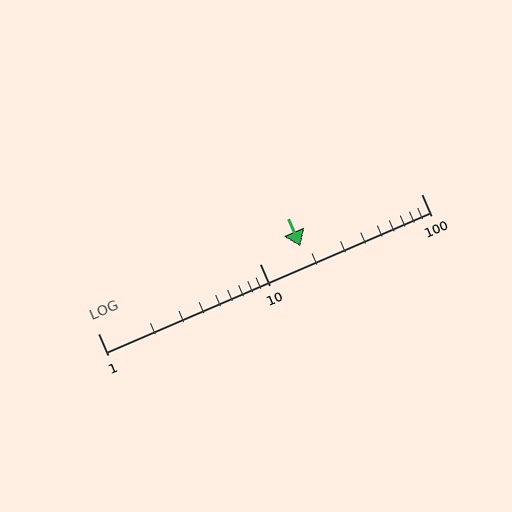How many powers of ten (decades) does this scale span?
The scale spans 2 decades, from 1 to 100.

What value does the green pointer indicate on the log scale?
The pointer indicates approximately 18.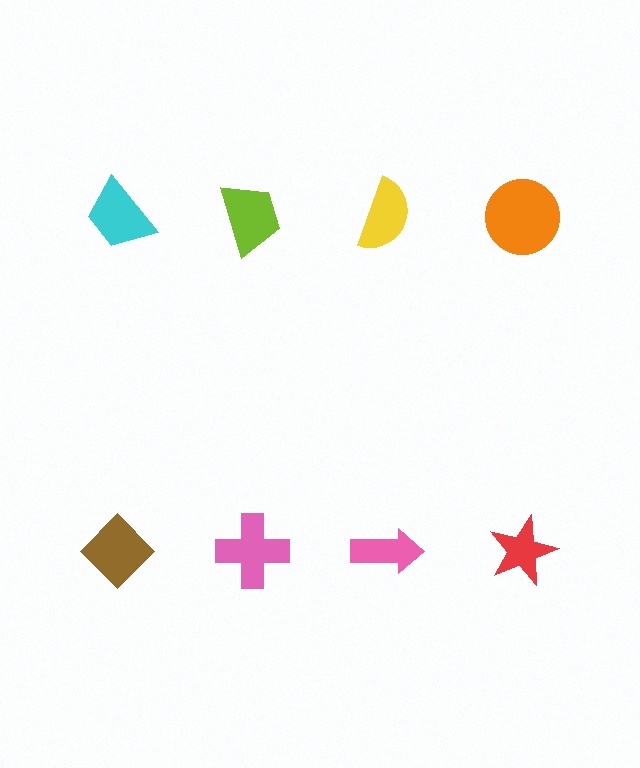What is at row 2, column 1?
A brown diamond.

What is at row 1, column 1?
A cyan trapezoid.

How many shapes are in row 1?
4 shapes.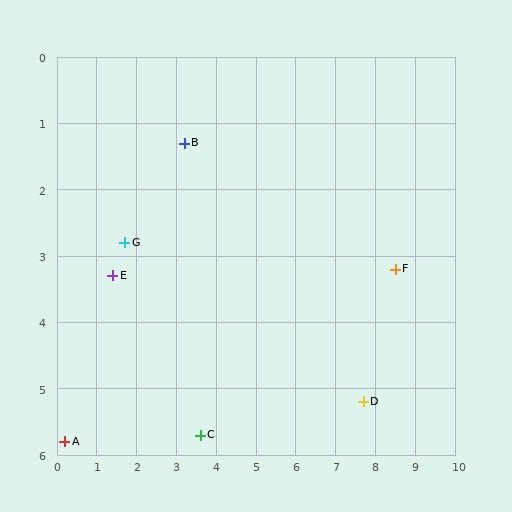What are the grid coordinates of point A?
Point A is at approximately (0.2, 5.8).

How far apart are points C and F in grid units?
Points C and F are about 5.5 grid units apart.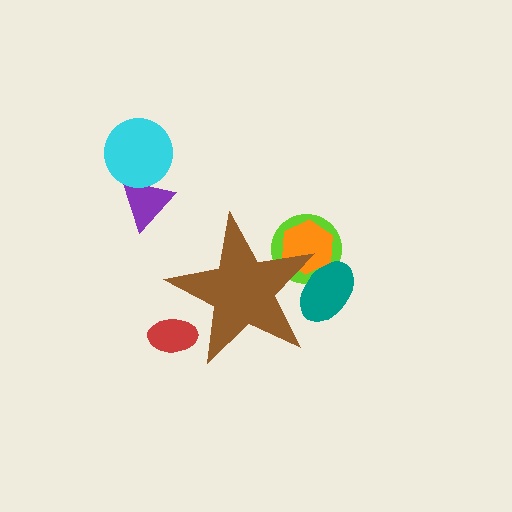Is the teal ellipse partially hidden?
Yes, the teal ellipse is partially hidden behind the brown star.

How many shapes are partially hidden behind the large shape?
4 shapes are partially hidden.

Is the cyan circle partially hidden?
No, the cyan circle is fully visible.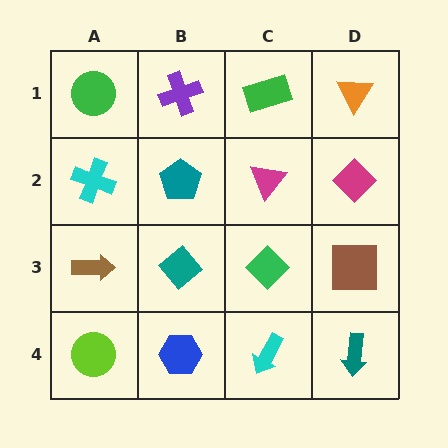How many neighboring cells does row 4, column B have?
3.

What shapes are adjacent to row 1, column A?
A cyan cross (row 2, column A), a purple cross (row 1, column B).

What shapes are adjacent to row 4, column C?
A green diamond (row 3, column C), a blue hexagon (row 4, column B), a teal arrow (row 4, column D).